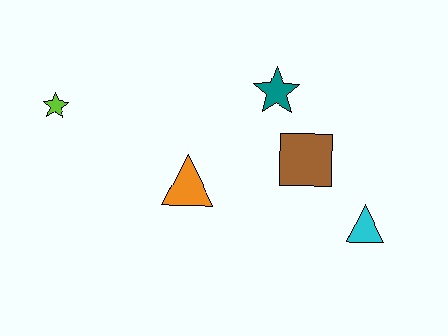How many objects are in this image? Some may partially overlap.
There are 5 objects.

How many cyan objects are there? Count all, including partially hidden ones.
There is 1 cyan object.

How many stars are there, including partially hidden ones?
There are 2 stars.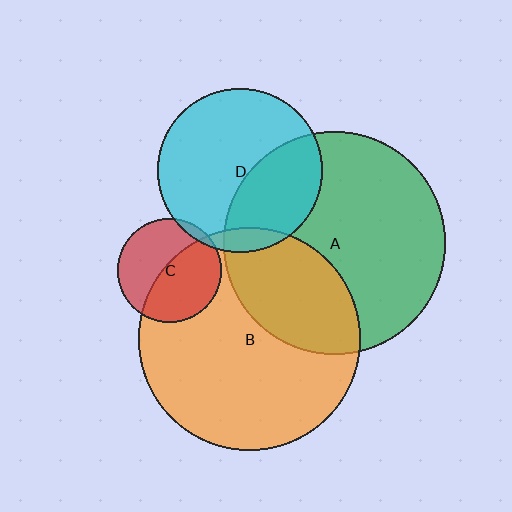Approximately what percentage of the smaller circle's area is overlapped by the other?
Approximately 30%.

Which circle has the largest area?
Circle A (green).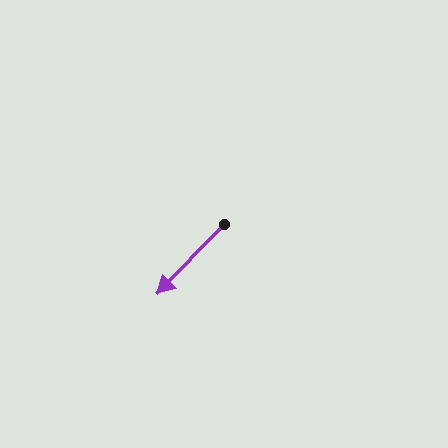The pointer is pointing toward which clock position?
Roughly 7 o'clock.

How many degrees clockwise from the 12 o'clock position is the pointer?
Approximately 224 degrees.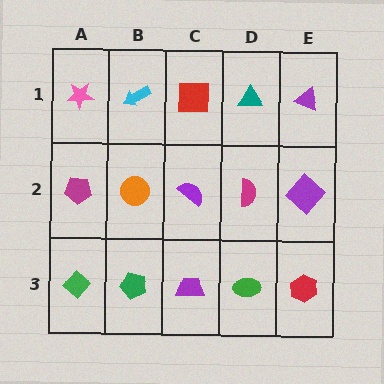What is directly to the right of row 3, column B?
A purple trapezoid.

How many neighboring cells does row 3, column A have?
2.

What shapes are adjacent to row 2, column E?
A purple triangle (row 1, column E), a red hexagon (row 3, column E), a magenta semicircle (row 2, column D).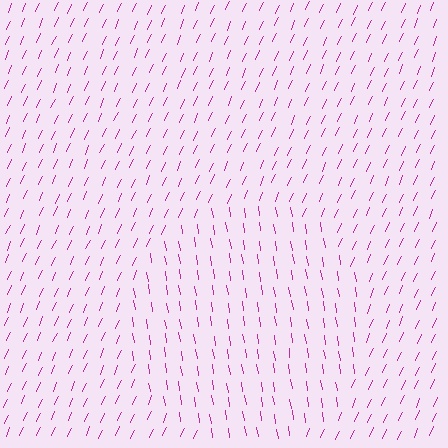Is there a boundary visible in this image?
Yes, there is a texture boundary formed by a change in line orientation.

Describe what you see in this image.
The image is filled with small magenta line segments. A circle region in the image has lines oriented differently from the surrounding lines, creating a visible texture boundary.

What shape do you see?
I see a circle.